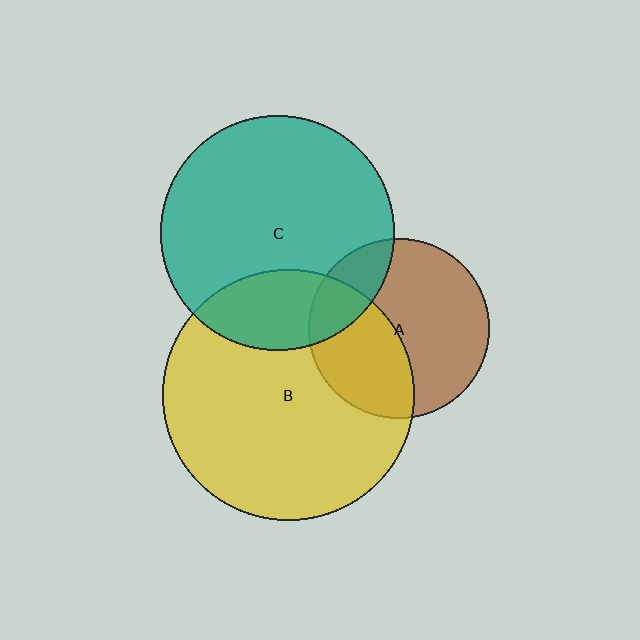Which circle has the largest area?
Circle B (yellow).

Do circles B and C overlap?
Yes.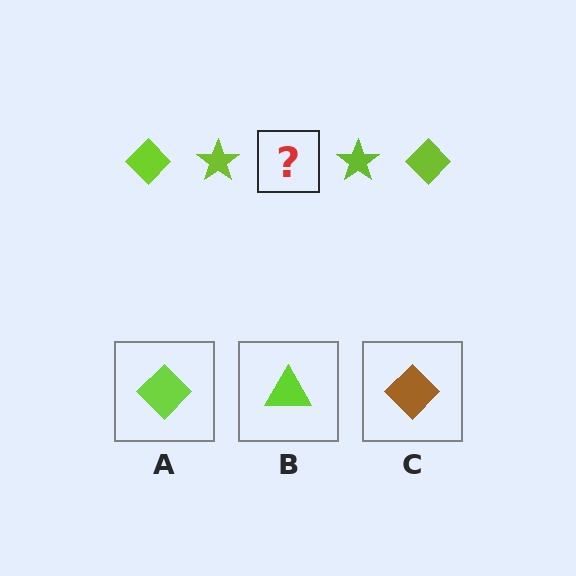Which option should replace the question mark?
Option A.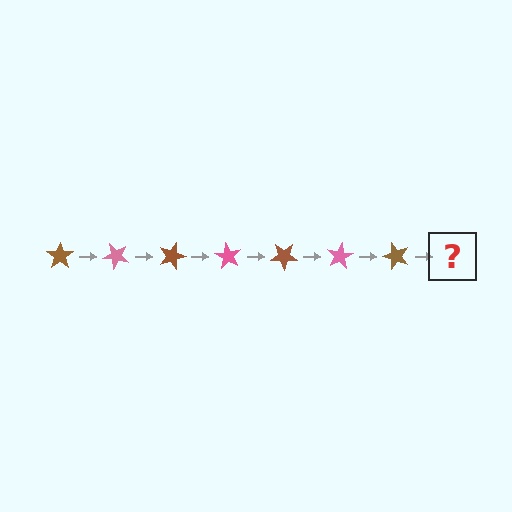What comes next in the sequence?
The next element should be a pink star, rotated 315 degrees from the start.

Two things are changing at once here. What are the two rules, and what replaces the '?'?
The two rules are that it rotates 45 degrees each step and the color cycles through brown and pink. The '?' should be a pink star, rotated 315 degrees from the start.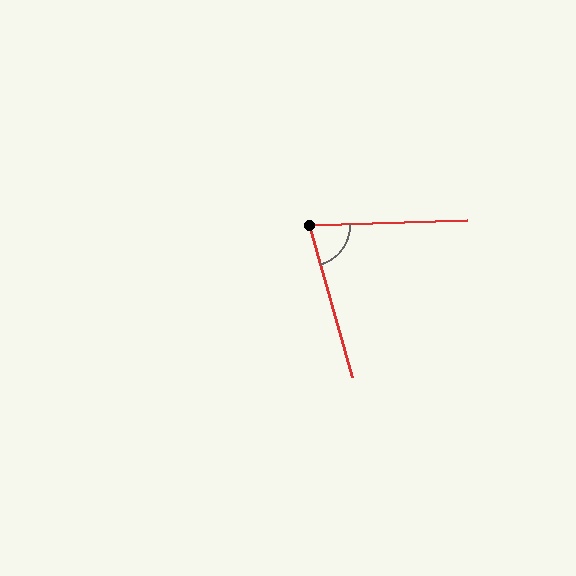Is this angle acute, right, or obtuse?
It is acute.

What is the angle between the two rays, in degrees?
Approximately 76 degrees.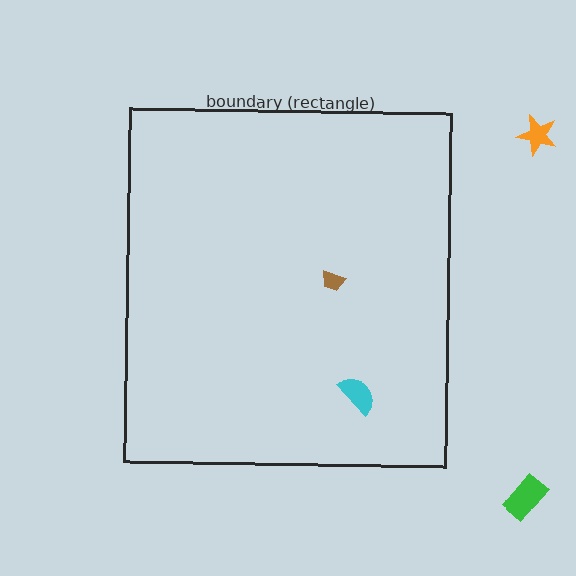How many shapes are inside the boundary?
2 inside, 2 outside.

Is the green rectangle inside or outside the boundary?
Outside.